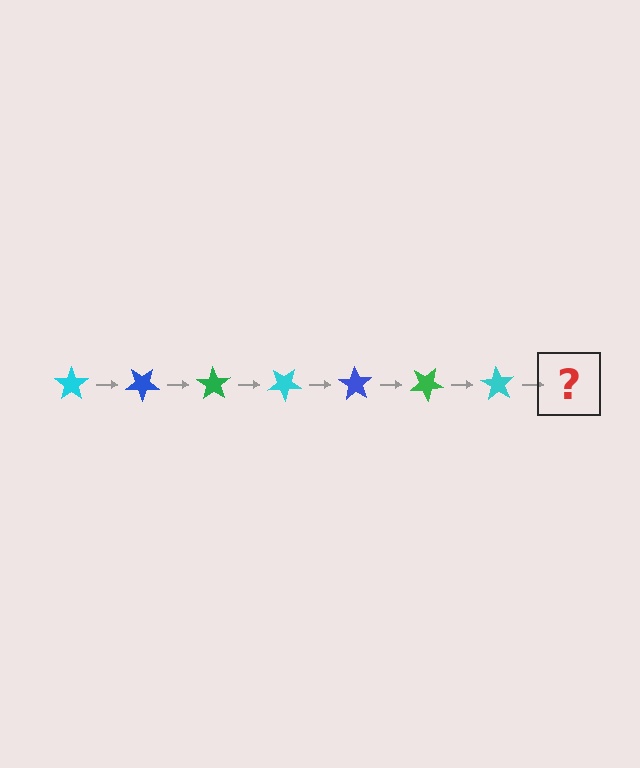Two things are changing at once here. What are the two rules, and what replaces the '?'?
The two rules are that it rotates 35 degrees each step and the color cycles through cyan, blue, and green. The '?' should be a blue star, rotated 245 degrees from the start.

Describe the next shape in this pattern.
It should be a blue star, rotated 245 degrees from the start.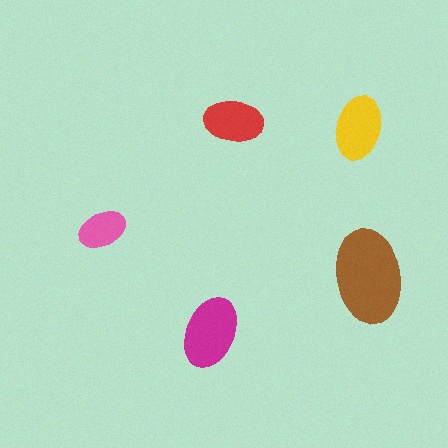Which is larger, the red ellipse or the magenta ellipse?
The magenta one.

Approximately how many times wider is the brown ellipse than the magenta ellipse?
About 1.5 times wider.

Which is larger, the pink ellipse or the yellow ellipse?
The yellow one.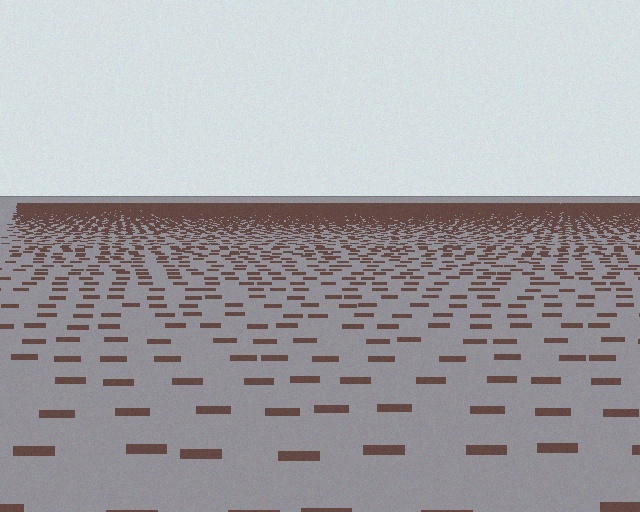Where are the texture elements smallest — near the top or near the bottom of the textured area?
Near the top.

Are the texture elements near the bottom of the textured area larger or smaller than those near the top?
Larger. Near the bottom, elements are closer to the viewer and appear at a bigger on-screen size.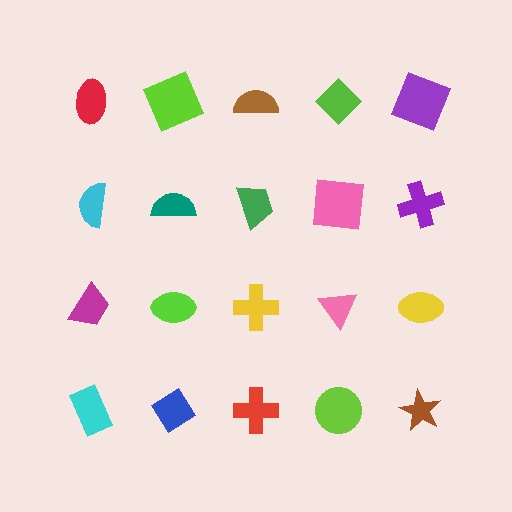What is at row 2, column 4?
A pink square.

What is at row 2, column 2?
A teal semicircle.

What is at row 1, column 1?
A red ellipse.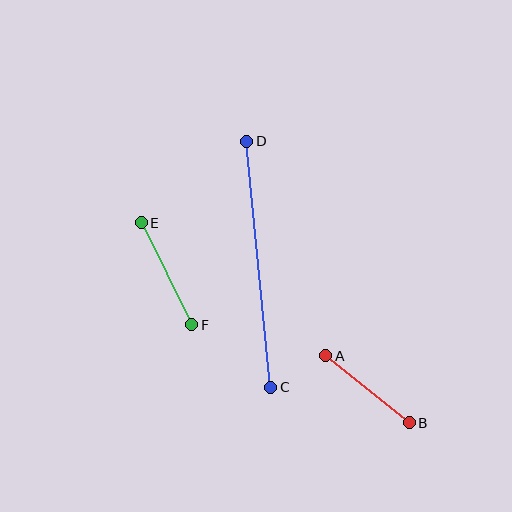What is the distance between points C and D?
The distance is approximately 247 pixels.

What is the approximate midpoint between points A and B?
The midpoint is at approximately (367, 389) pixels.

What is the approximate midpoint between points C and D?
The midpoint is at approximately (259, 264) pixels.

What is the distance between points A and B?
The distance is approximately 107 pixels.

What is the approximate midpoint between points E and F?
The midpoint is at approximately (166, 274) pixels.